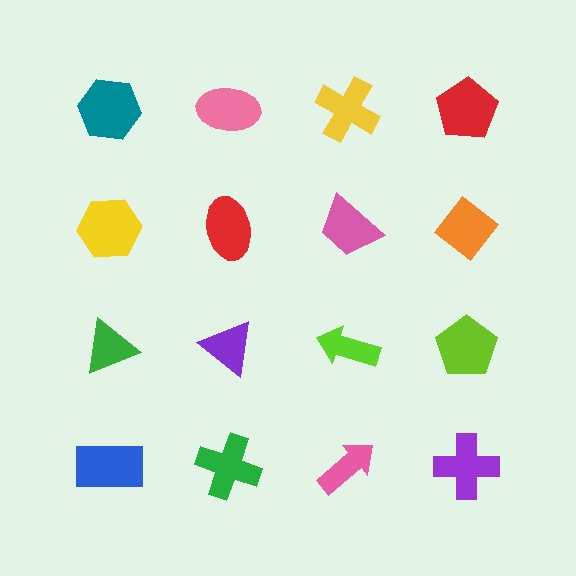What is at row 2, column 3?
A pink trapezoid.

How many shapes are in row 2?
4 shapes.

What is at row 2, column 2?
A red ellipse.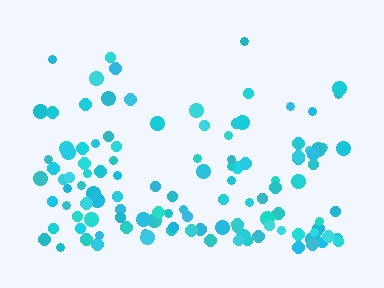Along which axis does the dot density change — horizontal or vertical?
Vertical.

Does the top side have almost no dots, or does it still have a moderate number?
Still a moderate number, just noticeably fewer than the bottom.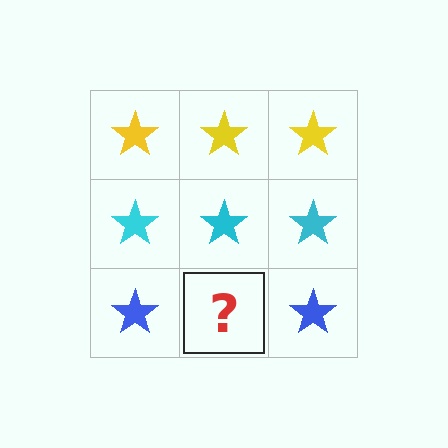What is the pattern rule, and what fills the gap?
The rule is that each row has a consistent color. The gap should be filled with a blue star.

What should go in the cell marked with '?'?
The missing cell should contain a blue star.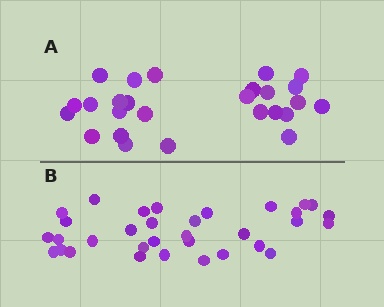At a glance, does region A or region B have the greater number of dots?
Region B (the bottom region) has more dots.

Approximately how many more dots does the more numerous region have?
Region B has roughly 8 or so more dots than region A.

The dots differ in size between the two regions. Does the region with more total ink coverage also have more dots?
No. Region A has more total ink coverage because its dots are larger, but region B actually contains more individual dots. Total area can be misleading — the number of items is what matters here.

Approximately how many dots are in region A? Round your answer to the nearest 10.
About 30 dots. (The exact count is 26, which rounds to 30.)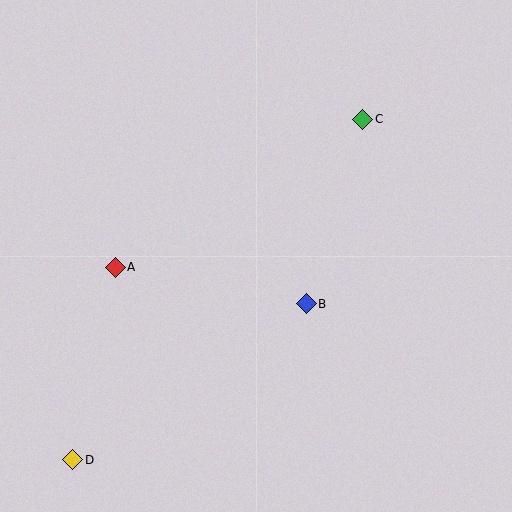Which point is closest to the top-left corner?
Point A is closest to the top-left corner.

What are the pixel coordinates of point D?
Point D is at (73, 460).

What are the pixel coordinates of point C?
Point C is at (363, 119).